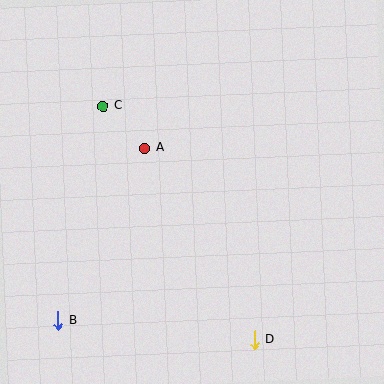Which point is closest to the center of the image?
Point A at (145, 148) is closest to the center.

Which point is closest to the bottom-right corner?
Point D is closest to the bottom-right corner.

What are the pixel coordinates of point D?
Point D is at (254, 340).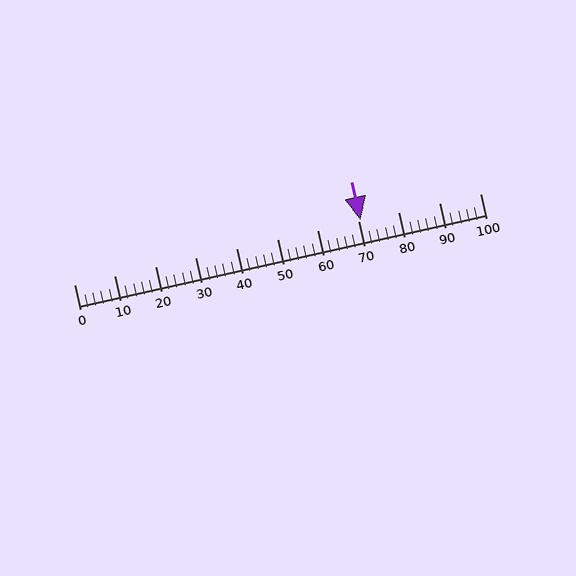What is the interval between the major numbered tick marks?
The major tick marks are spaced 10 units apart.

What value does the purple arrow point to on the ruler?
The purple arrow points to approximately 70.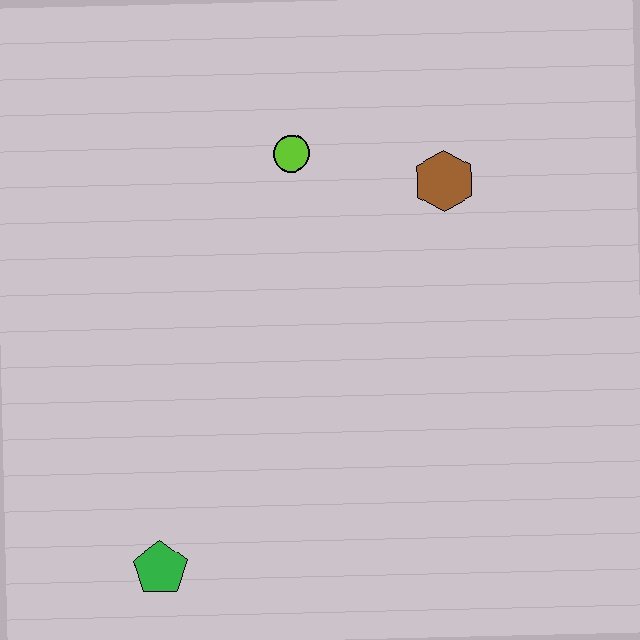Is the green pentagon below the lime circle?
Yes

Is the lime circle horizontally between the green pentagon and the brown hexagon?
Yes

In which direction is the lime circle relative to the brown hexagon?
The lime circle is to the left of the brown hexagon.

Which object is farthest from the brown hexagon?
The green pentagon is farthest from the brown hexagon.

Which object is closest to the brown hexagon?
The lime circle is closest to the brown hexagon.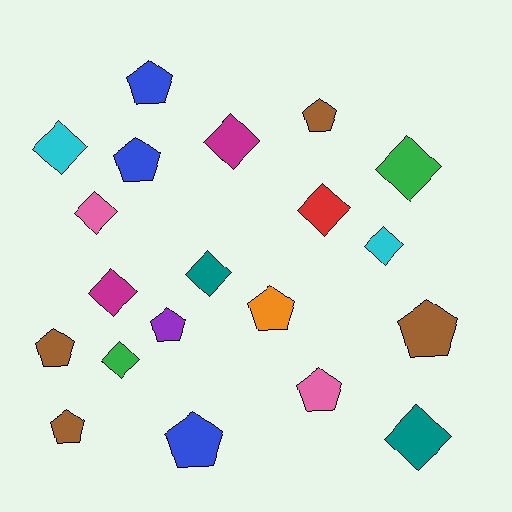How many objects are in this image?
There are 20 objects.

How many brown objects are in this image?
There are 4 brown objects.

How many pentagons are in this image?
There are 10 pentagons.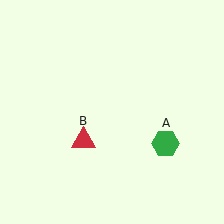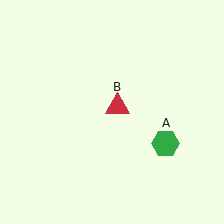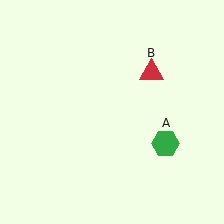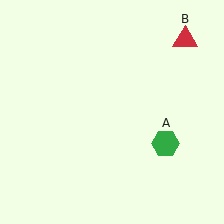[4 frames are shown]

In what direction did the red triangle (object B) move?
The red triangle (object B) moved up and to the right.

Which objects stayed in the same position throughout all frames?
Green hexagon (object A) remained stationary.